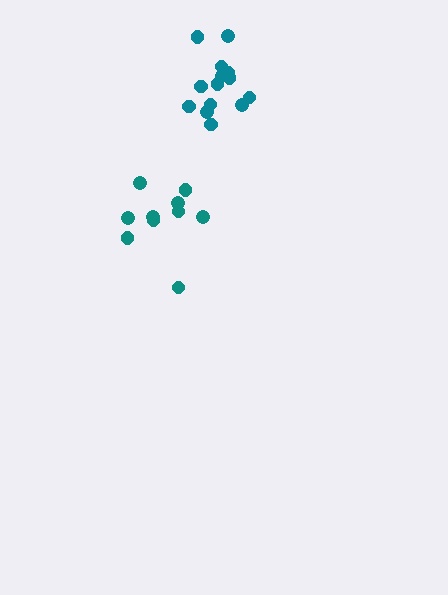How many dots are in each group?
Group 1: 14 dots, Group 2: 10 dots (24 total).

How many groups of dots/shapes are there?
There are 2 groups.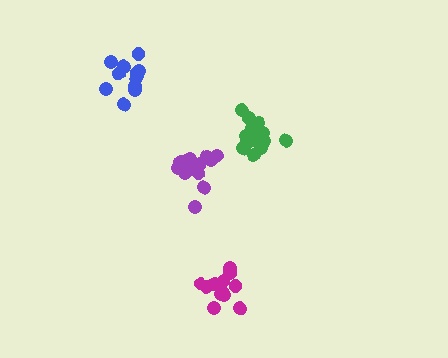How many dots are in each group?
Group 1: 13 dots, Group 2: 19 dots, Group 3: 13 dots, Group 4: 13 dots (58 total).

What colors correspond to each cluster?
The clusters are colored: purple, green, magenta, blue.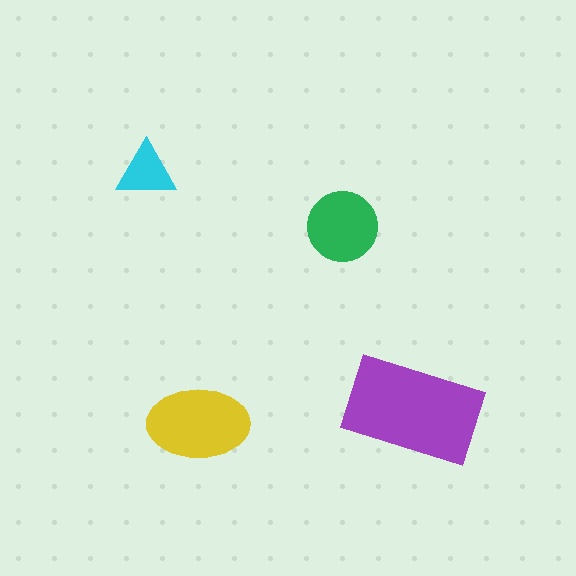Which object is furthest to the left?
The cyan triangle is leftmost.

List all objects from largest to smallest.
The purple rectangle, the yellow ellipse, the green circle, the cyan triangle.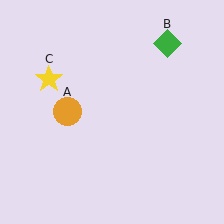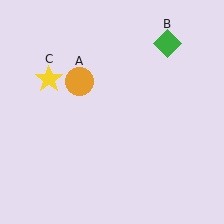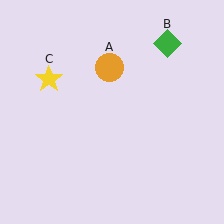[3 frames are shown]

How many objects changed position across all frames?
1 object changed position: orange circle (object A).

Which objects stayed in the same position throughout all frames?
Green diamond (object B) and yellow star (object C) remained stationary.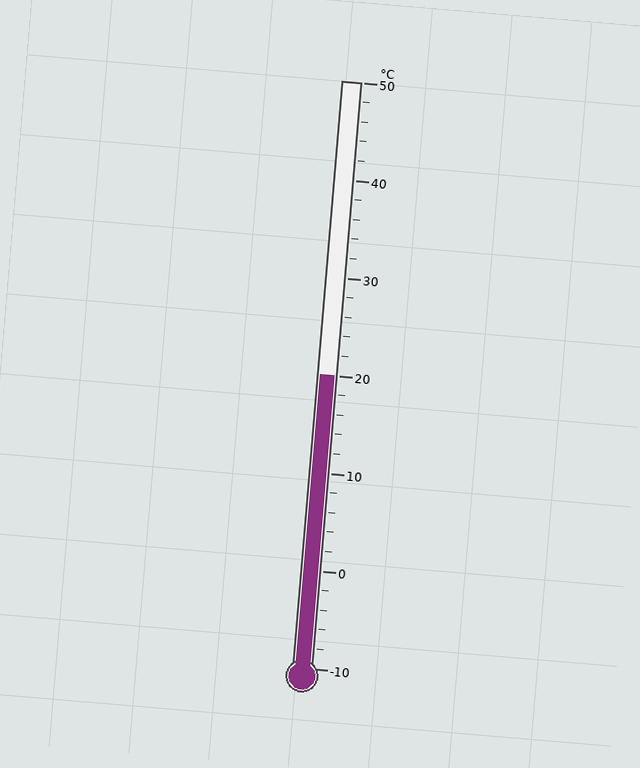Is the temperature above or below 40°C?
The temperature is below 40°C.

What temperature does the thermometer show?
The thermometer shows approximately 20°C.